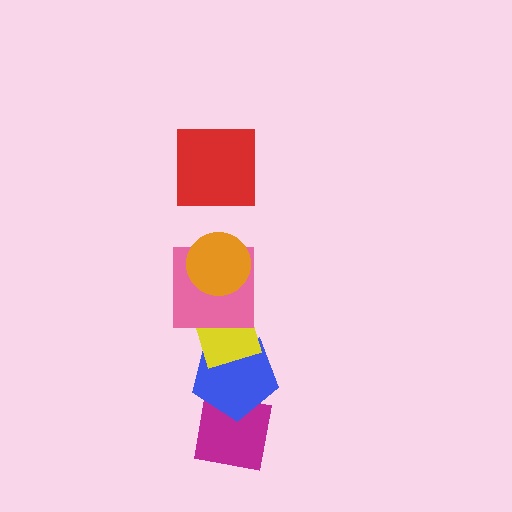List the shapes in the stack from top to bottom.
From top to bottom: the red square, the orange circle, the pink square, the yellow diamond, the blue pentagon, the magenta square.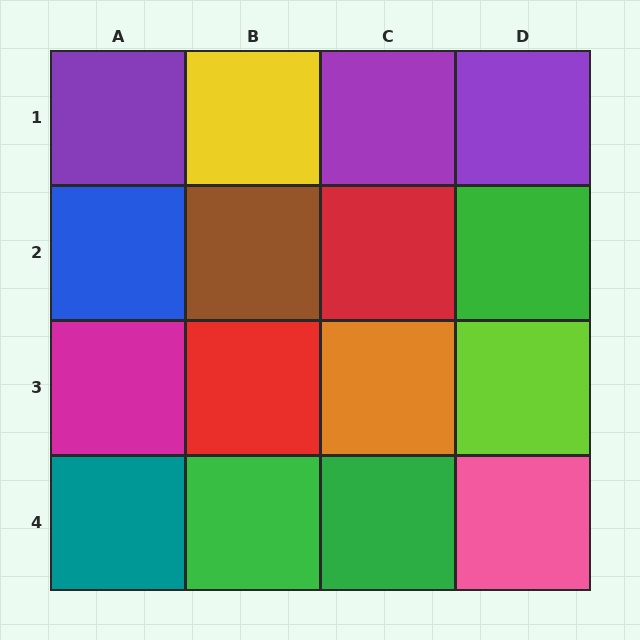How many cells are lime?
1 cell is lime.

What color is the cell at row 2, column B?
Brown.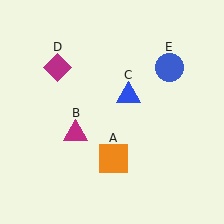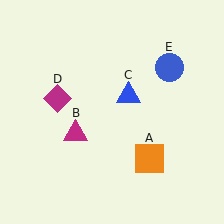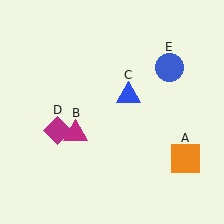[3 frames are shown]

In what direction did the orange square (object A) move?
The orange square (object A) moved right.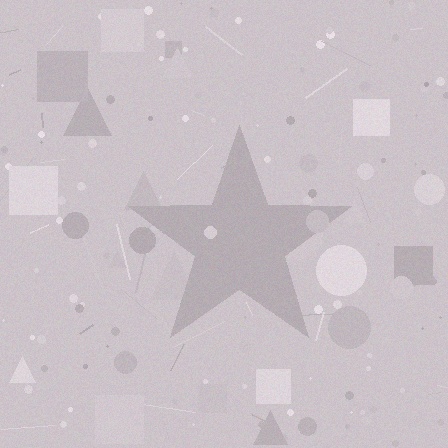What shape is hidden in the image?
A star is hidden in the image.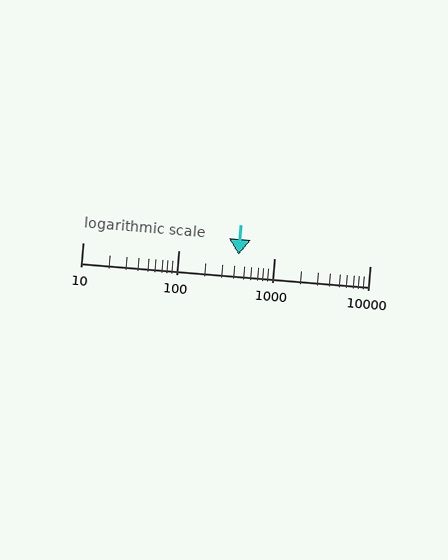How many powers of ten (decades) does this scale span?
The scale spans 3 decades, from 10 to 10000.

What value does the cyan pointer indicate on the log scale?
The pointer indicates approximately 430.